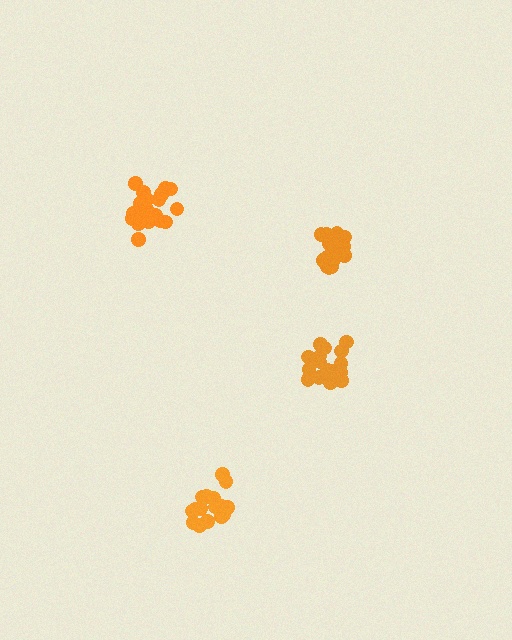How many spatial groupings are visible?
There are 4 spatial groupings.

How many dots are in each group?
Group 1: 20 dots, Group 2: 16 dots, Group 3: 17 dots, Group 4: 19 dots (72 total).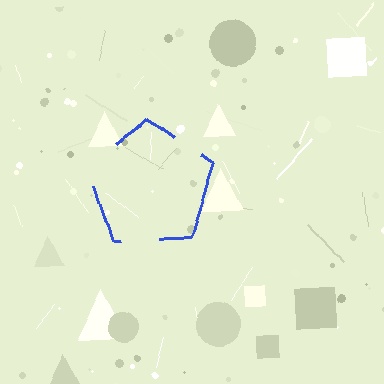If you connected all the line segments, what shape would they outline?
They would outline a pentagon.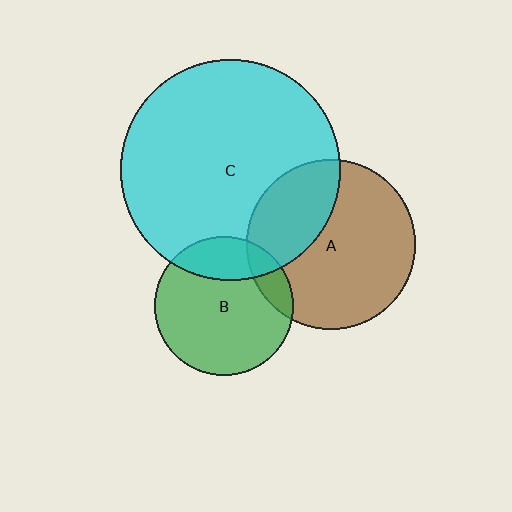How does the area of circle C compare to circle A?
Approximately 1.7 times.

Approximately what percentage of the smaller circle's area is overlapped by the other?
Approximately 30%.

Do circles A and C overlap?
Yes.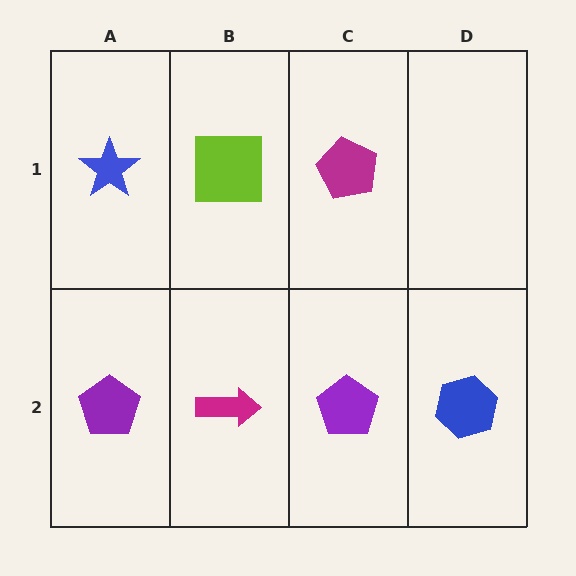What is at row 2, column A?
A purple pentagon.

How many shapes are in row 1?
3 shapes.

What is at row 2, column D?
A blue hexagon.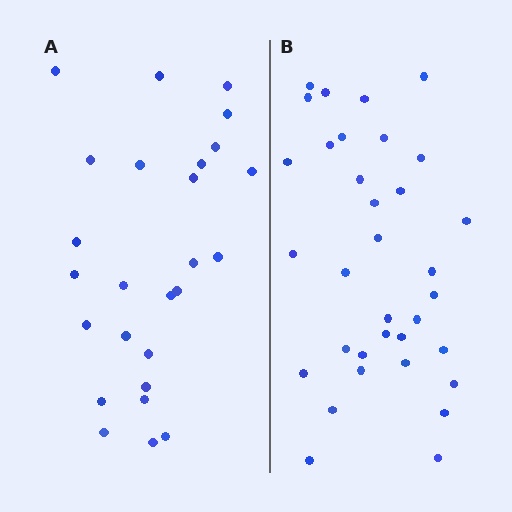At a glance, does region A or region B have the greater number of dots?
Region B (the right region) has more dots.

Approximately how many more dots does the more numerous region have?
Region B has roughly 8 or so more dots than region A.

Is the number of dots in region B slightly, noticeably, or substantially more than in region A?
Region B has noticeably more, but not dramatically so. The ratio is roughly 1.3 to 1.